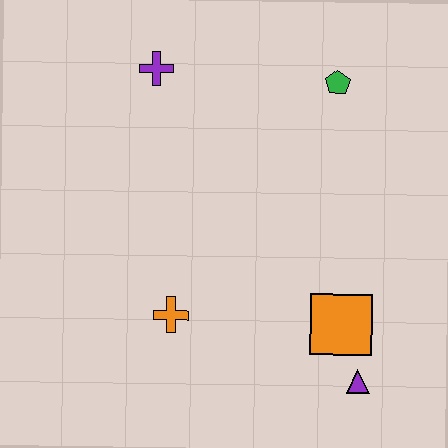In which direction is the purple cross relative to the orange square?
The purple cross is above the orange square.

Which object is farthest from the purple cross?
The purple triangle is farthest from the purple cross.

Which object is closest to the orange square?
The purple triangle is closest to the orange square.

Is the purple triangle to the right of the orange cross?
Yes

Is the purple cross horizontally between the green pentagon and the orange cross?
No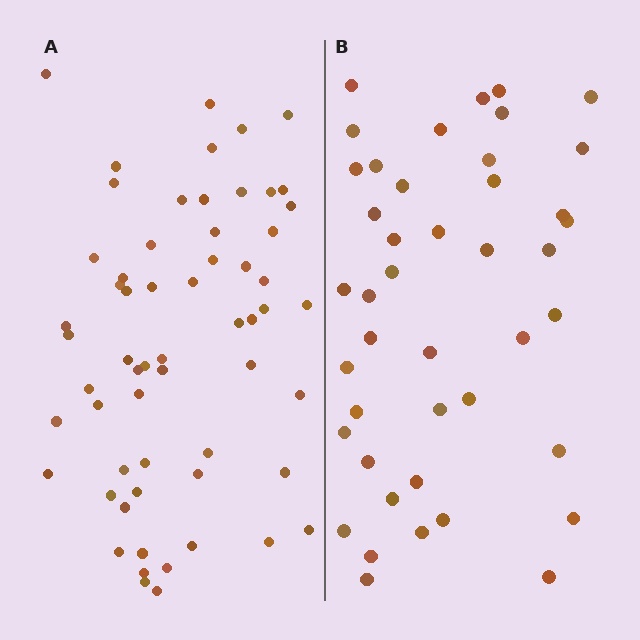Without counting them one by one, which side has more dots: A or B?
Region A (the left region) has more dots.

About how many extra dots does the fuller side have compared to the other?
Region A has approximately 15 more dots than region B.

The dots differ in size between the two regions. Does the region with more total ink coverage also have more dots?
No. Region B has more total ink coverage because its dots are larger, but region A actually contains more individual dots. Total area can be misleading — the number of items is what matters here.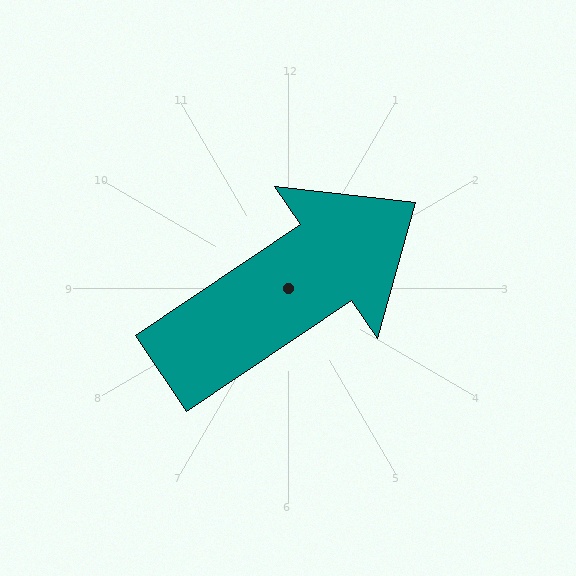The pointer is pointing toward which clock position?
Roughly 2 o'clock.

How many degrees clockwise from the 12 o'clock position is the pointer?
Approximately 56 degrees.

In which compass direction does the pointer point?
Northeast.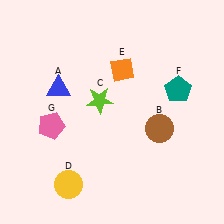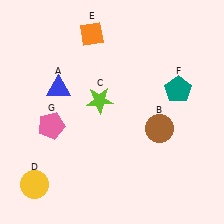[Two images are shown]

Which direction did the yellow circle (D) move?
The yellow circle (D) moved left.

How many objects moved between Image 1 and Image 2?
2 objects moved between the two images.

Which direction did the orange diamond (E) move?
The orange diamond (E) moved up.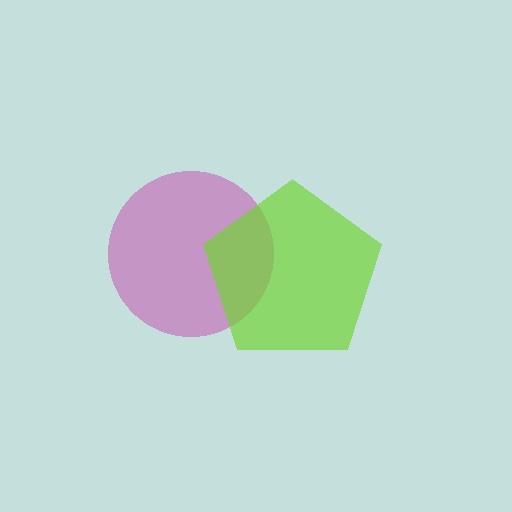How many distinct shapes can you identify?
There are 2 distinct shapes: a magenta circle, a lime pentagon.